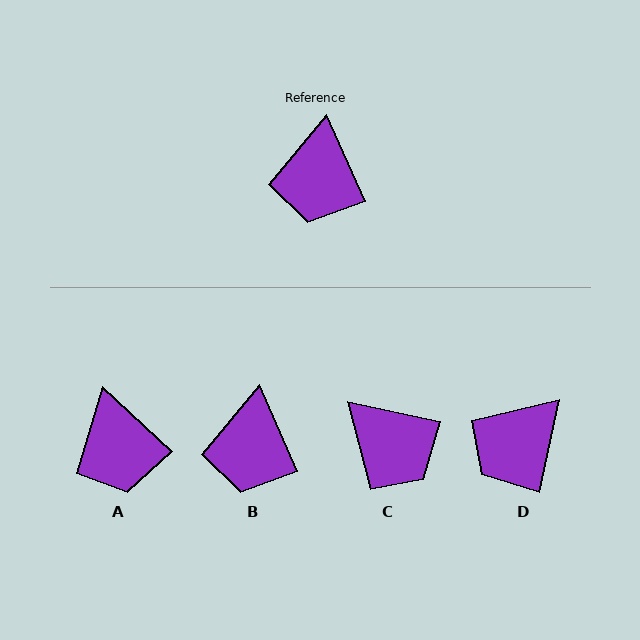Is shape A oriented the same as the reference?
No, it is off by about 23 degrees.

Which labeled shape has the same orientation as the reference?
B.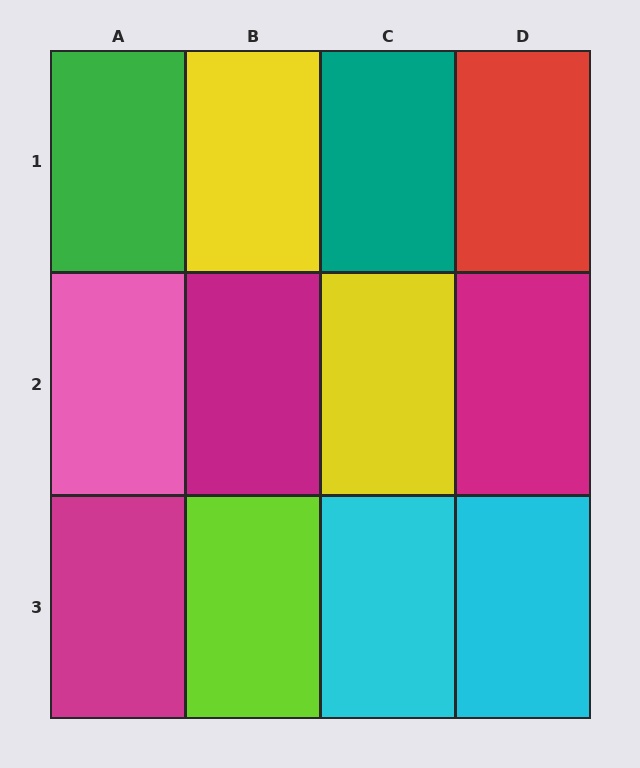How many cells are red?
1 cell is red.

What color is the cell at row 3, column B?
Lime.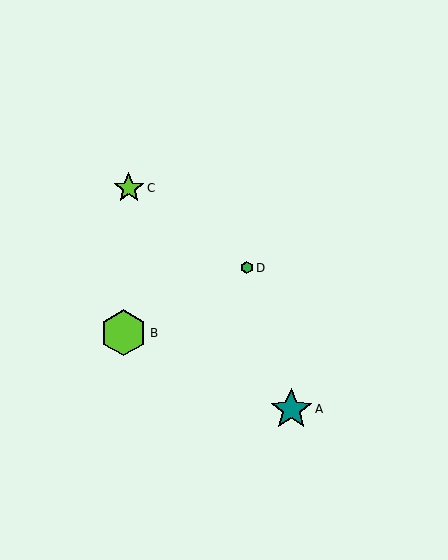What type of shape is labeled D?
Shape D is a green hexagon.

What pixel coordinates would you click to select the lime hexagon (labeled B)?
Click at (124, 333) to select the lime hexagon B.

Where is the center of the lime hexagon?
The center of the lime hexagon is at (124, 333).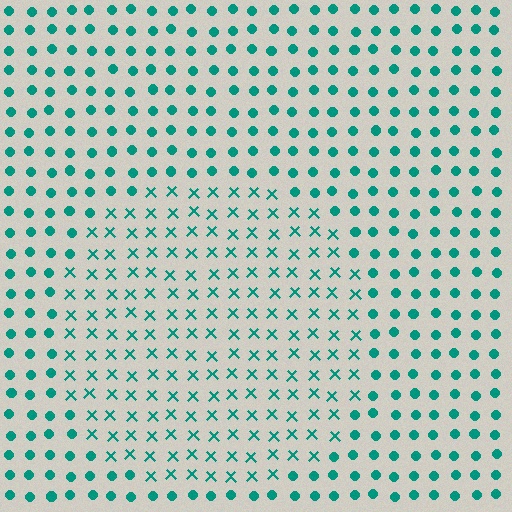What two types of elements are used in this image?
The image uses X marks inside the circle region and circles outside it.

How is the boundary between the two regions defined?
The boundary is defined by a change in element shape: X marks inside vs. circles outside. All elements share the same color and spacing.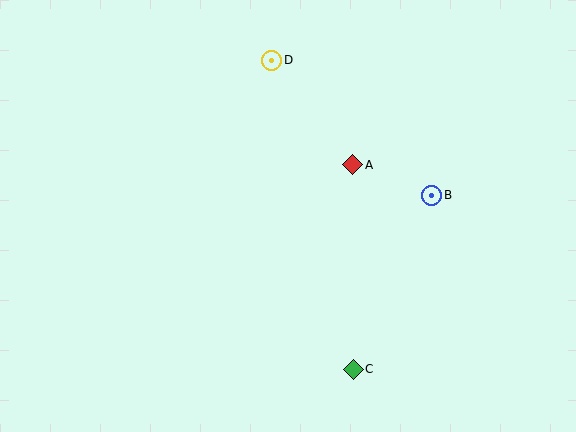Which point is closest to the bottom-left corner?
Point C is closest to the bottom-left corner.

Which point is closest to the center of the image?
Point A at (353, 165) is closest to the center.